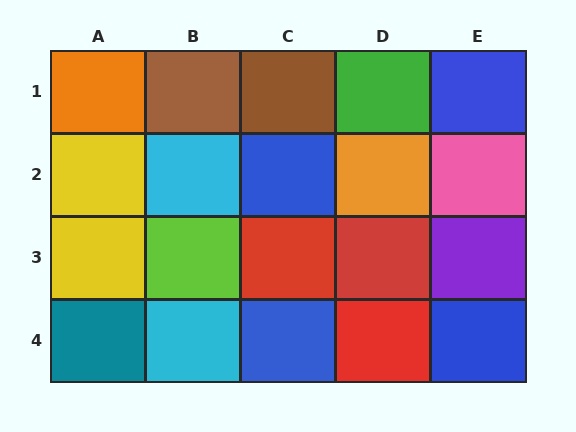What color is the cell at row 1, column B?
Brown.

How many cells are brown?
2 cells are brown.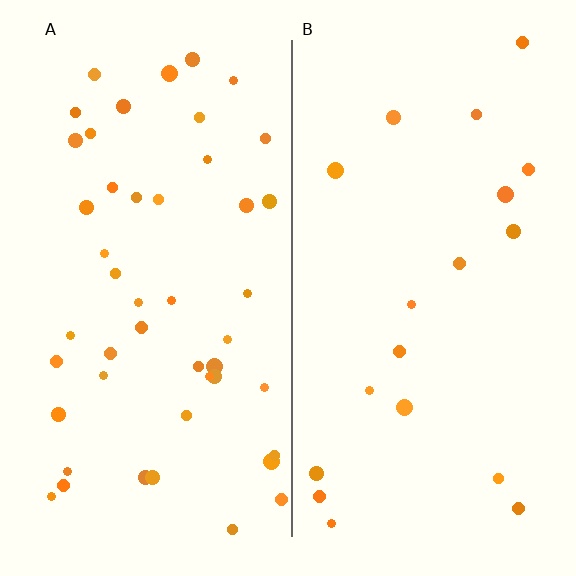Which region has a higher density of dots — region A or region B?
A (the left).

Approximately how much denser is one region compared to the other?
Approximately 2.5× — region A over region B.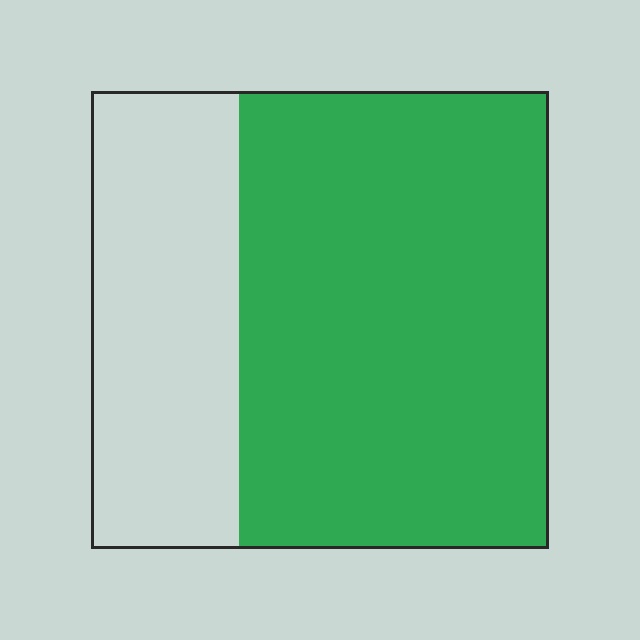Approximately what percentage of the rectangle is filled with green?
Approximately 70%.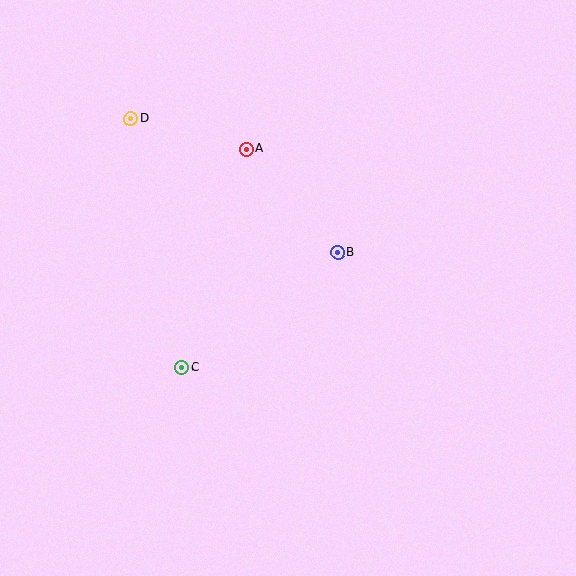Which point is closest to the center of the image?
Point B at (338, 252) is closest to the center.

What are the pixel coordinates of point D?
Point D is at (131, 119).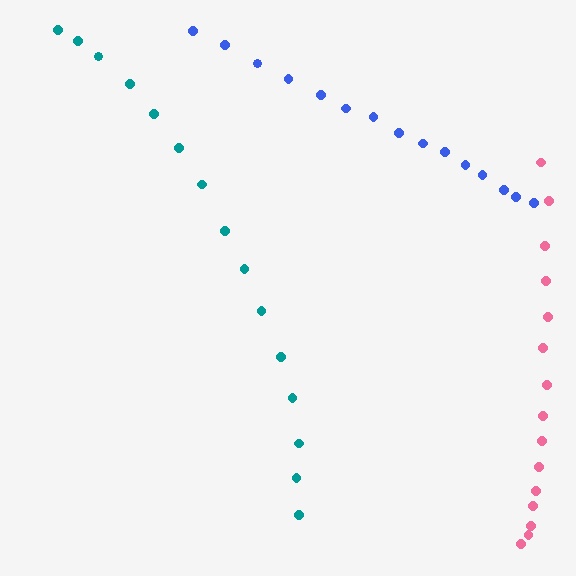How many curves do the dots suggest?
There are 3 distinct paths.